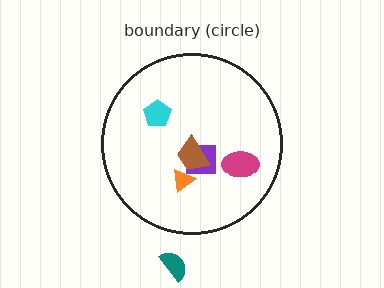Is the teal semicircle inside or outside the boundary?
Outside.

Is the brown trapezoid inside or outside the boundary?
Inside.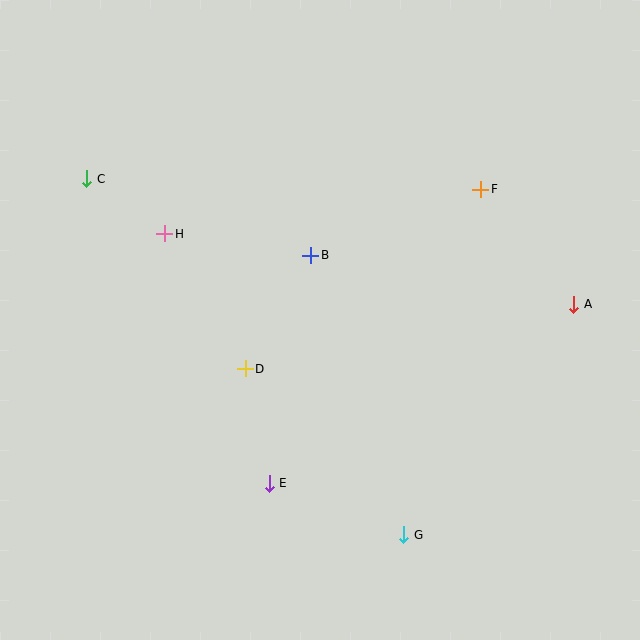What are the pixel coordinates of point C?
Point C is at (87, 179).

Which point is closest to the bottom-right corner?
Point G is closest to the bottom-right corner.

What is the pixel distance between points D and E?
The distance between D and E is 117 pixels.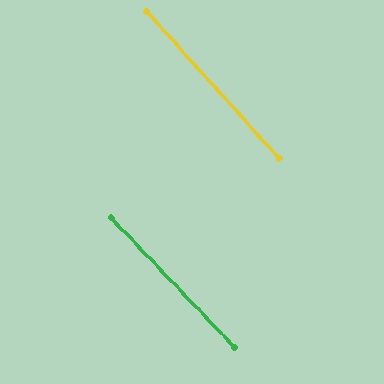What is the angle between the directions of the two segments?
Approximately 2 degrees.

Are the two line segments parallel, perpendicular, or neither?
Parallel — their directions differ by only 1.5°.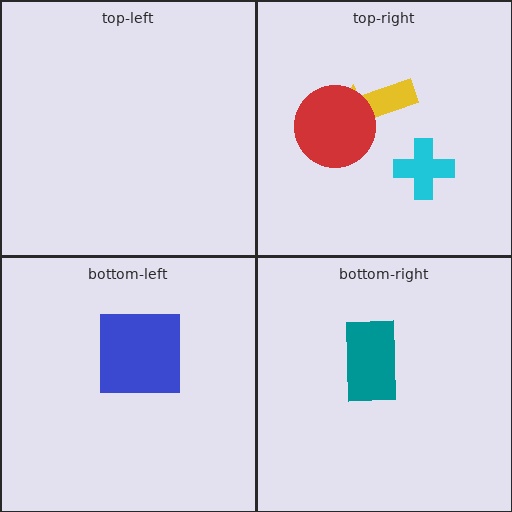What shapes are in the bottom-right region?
The teal rectangle.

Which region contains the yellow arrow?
The top-right region.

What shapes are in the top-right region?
The cyan cross, the yellow arrow, the red circle.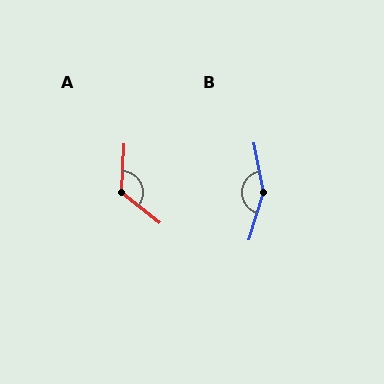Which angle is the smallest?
A, at approximately 125 degrees.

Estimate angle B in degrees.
Approximately 152 degrees.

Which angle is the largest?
B, at approximately 152 degrees.